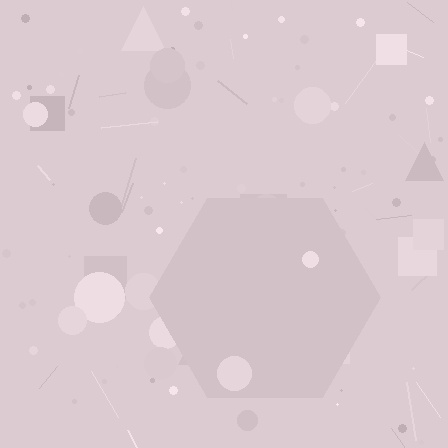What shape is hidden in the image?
A hexagon is hidden in the image.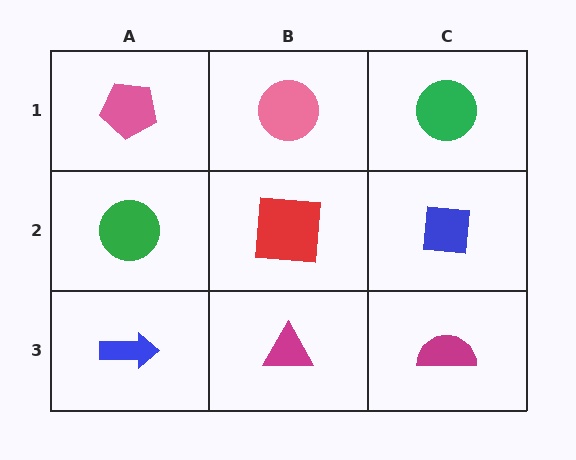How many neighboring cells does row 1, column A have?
2.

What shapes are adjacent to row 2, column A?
A pink pentagon (row 1, column A), a blue arrow (row 3, column A), a red square (row 2, column B).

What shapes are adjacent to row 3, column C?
A blue square (row 2, column C), a magenta triangle (row 3, column B).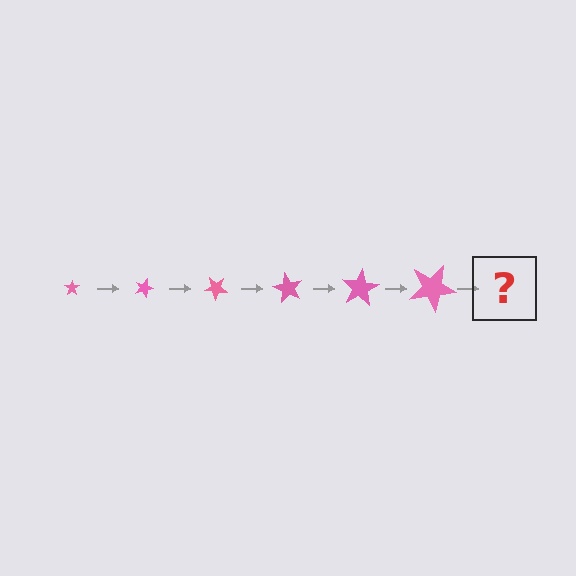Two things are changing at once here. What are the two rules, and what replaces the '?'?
The two rules are that the star grows larger each step and it rotates 20 degrees each step. The '?' should be a star, larger than the previous one and rotated 120 degrees from the start.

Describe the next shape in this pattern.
It should be a star, larger than the previous one and rotated 120 degrees from the start.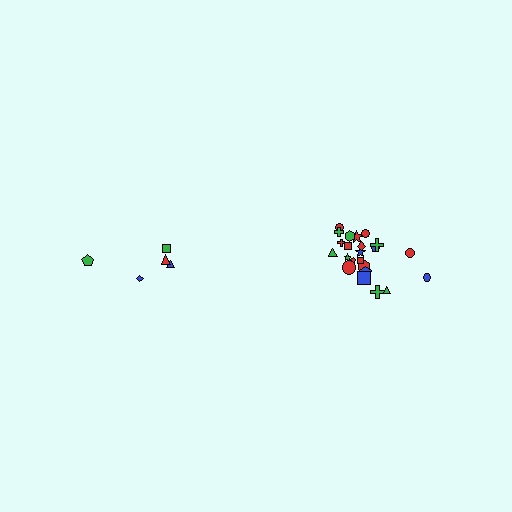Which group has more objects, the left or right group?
The right group.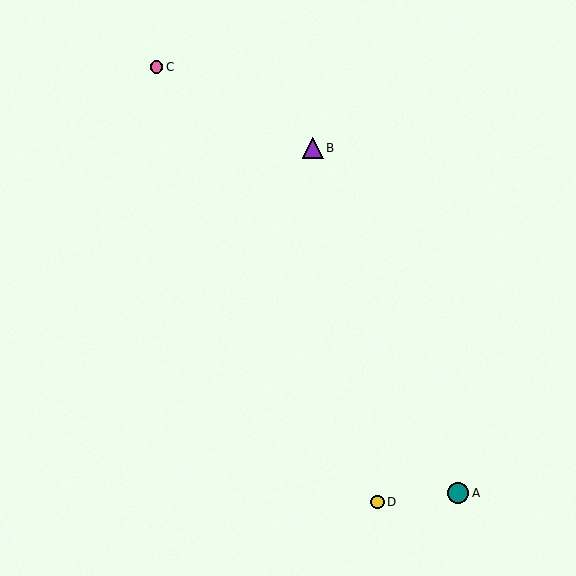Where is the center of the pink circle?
The center of the pink circle is at (157, 67).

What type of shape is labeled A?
Shape A is a teal circle.